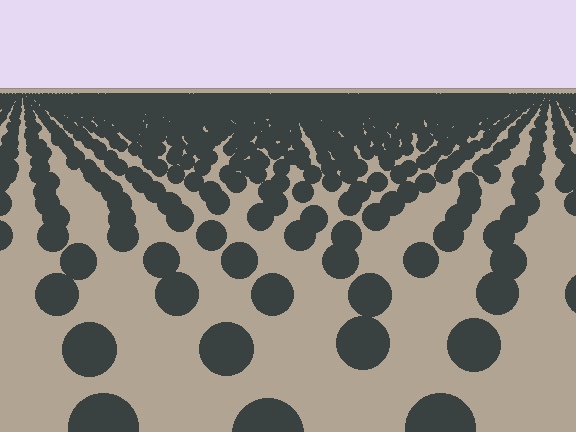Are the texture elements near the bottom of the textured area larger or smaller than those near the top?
Larger. Near the bottom, elements are closer to the viewer and appear at a bigger on-screen size.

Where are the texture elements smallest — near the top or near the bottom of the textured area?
Near the top.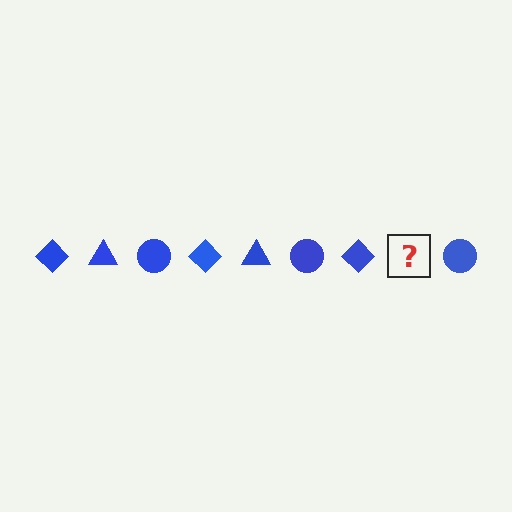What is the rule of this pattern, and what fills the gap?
The rule is that the pattern cycles through diamond, triangle, circle shapes in blue. The gap should be filled with a blue triangle.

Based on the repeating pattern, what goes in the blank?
The blank should be a blue triangle.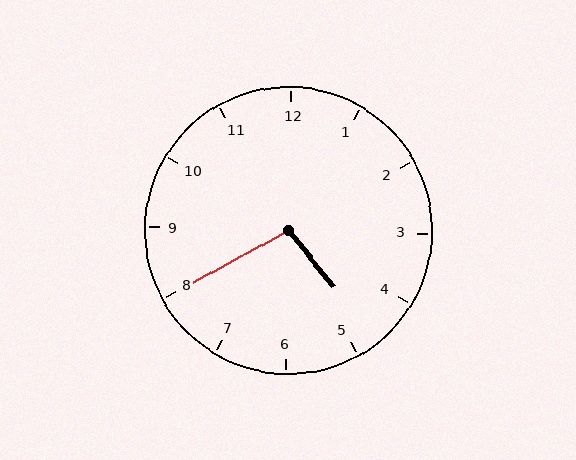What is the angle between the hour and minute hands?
Approximately 100 degrees.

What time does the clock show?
4:40.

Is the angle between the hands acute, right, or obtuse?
It is obtuse.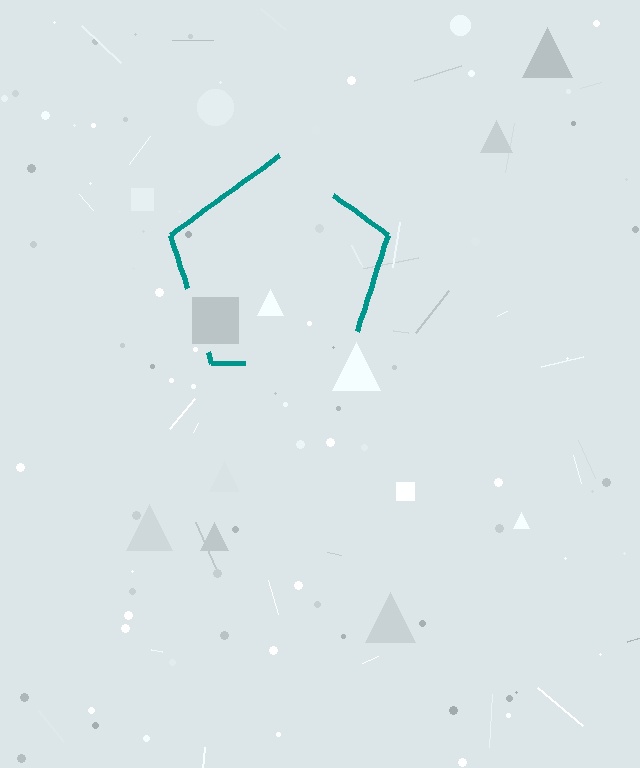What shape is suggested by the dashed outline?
The dashed outline suggests a pentagon.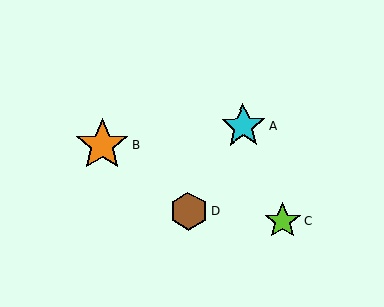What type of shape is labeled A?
Shape A is a cyan star.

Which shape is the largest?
The orange star (labeled B) is the largest.